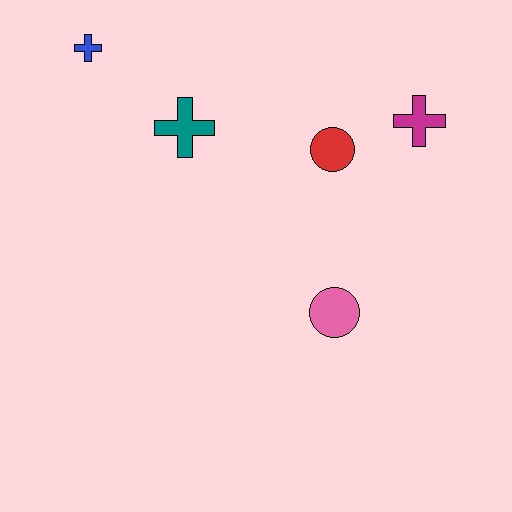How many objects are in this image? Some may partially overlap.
There are 5 objects.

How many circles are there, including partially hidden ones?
There are 2 circles.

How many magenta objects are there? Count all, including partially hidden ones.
There is 1 magenta object.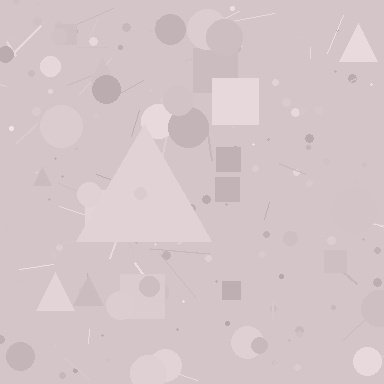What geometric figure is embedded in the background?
A triangle is embedded in the background.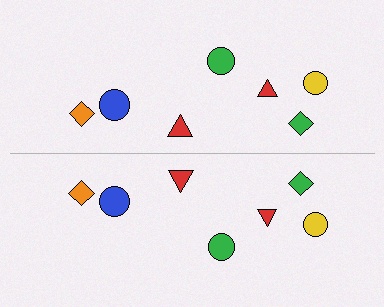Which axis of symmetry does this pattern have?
The pattern has a horizontal axis of symmetry running through the center of the image.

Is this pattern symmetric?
Yes, this pattern has bilateral (reflection) symmetry.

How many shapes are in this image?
There are 14 shapes in this image.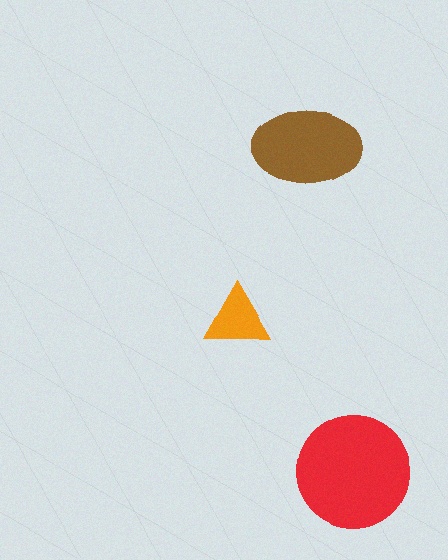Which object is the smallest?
The orange triangle.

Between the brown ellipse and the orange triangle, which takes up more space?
The brown ellipse.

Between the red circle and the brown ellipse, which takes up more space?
The red circle.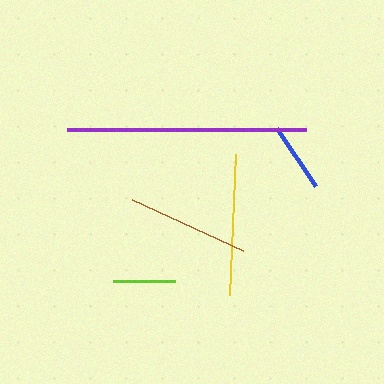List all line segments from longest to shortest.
From longest to shortest: purple, yellow, brown, blue, lime.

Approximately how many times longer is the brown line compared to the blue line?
The brown line is approximately 1.7 times the length of the blue line.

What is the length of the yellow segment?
The yellow segment is approximately 142 pixels long.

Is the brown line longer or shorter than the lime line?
The brown line is longer than the lime line.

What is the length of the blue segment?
The blue segment is approximately 71 pixels long.